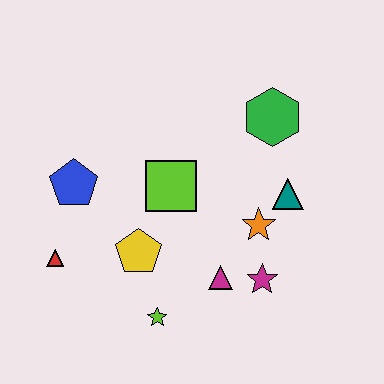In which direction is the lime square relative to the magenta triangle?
The lime square is above the magenta triangle.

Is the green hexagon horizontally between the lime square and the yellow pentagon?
No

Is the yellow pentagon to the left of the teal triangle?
Yes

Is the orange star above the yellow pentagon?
Yes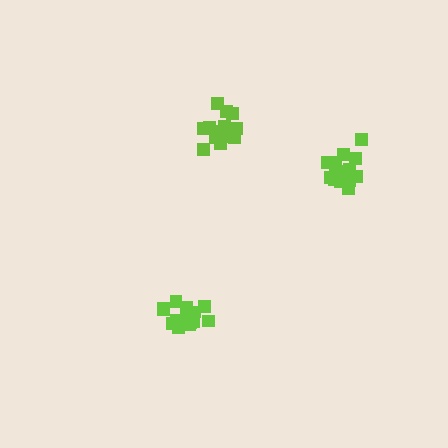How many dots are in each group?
Group 1: 17 dots, Group 2: 16 dots, Group 3: 16 dots (49 total).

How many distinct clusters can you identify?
There are 3 distinct clusters.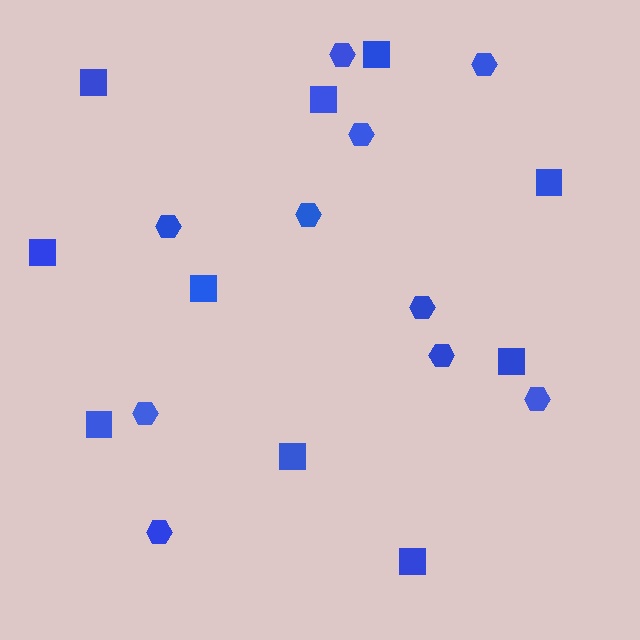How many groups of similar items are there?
There are 2 groups: one group of squares (10) and one group of hexagons (10).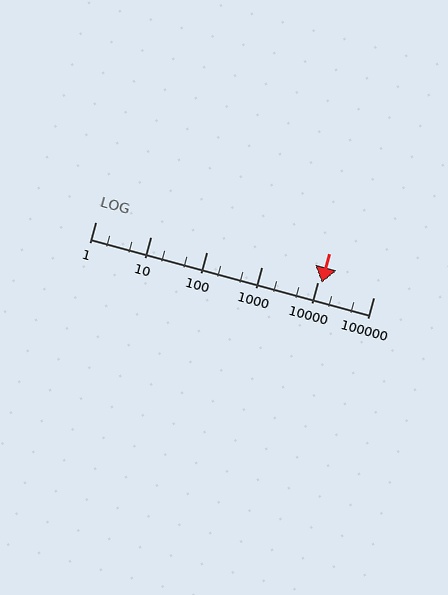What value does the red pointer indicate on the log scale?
The pointer indicates approximately 12000.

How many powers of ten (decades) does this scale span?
The scale spans 5 decades, from 1 to 100000.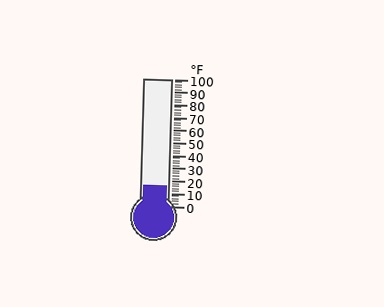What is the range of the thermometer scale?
The thermometer scale ranges from 0°F to 100°F.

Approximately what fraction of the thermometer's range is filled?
The thermometer is filled to approximately 15% of its range.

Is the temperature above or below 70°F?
The temperature is below 70°F.